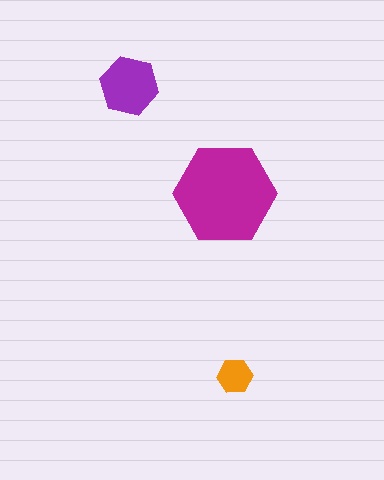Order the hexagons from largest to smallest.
the magenta one, the purple one, the orange one.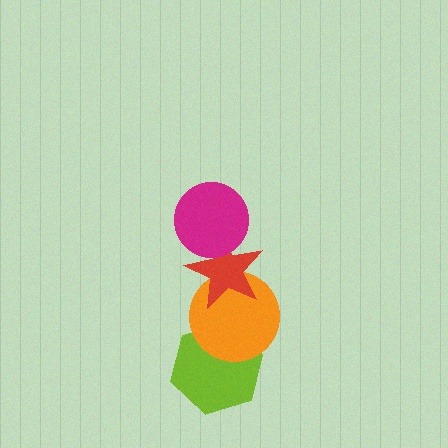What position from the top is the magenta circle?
The magenta circle is 1st from the top.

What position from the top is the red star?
The red star is 2nd from the top.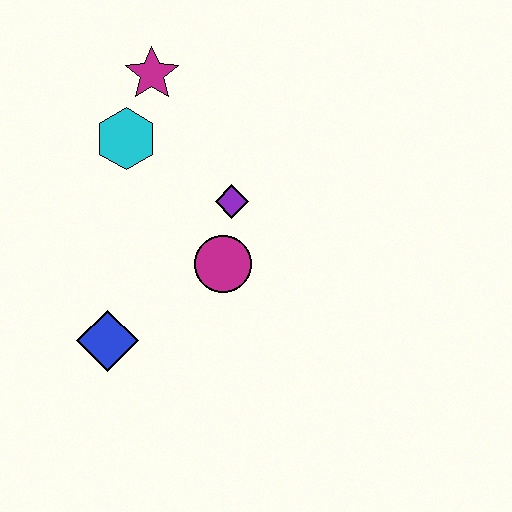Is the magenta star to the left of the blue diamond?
No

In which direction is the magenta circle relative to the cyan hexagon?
The magenta circle is below the cyan hexagon.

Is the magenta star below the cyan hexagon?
No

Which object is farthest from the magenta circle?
The magenta star is farthest from the magenta circle.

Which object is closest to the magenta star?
The cyan hexagon is closest to the magenta star.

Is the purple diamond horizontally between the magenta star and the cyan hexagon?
No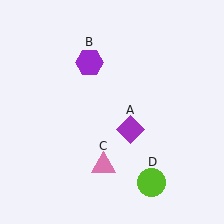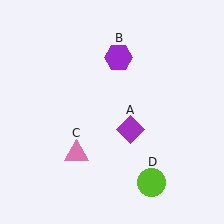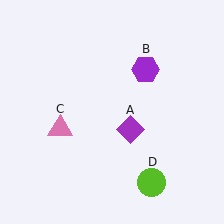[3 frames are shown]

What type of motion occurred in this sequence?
The purple hexagon (object B), pink triangle (object C) rotated clockwise around the center of the scene.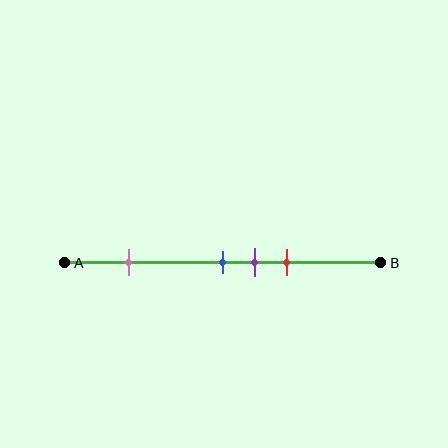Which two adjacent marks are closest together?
The blue and purple marks are the closest adjacent pair.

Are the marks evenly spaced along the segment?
No, the marks are not evenly spaced.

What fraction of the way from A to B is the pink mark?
The pink mark is approximately 20% (0.2) of the way from A to B.